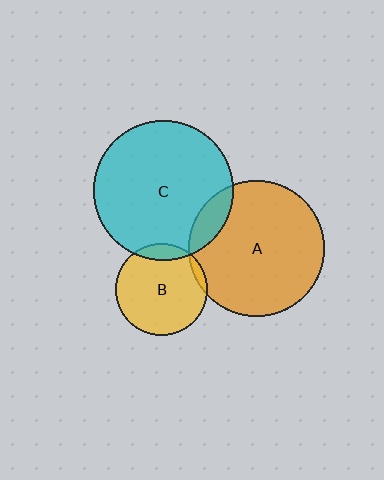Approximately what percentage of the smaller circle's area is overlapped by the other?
Approximately 5%.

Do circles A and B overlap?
Yes.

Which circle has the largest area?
Circle C (cyan).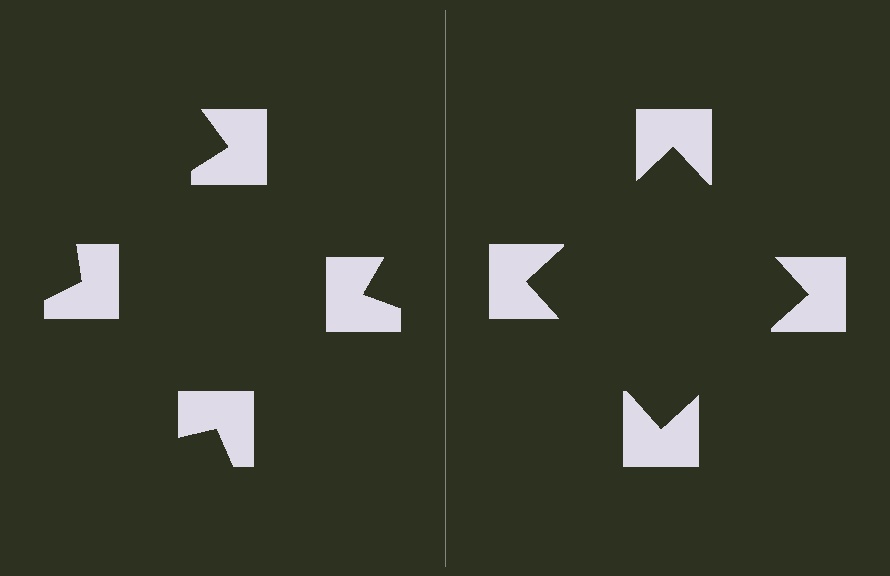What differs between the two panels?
The notched squares are positioned identically on both sides; only the wedge orientations differ. On the right they align to a square; on the left they are misaligned.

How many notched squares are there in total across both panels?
8 — 4 on each side.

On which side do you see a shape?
An illusory square appears on the right side. On the left side the wedge cuts are rotated, so no coherent shape forms.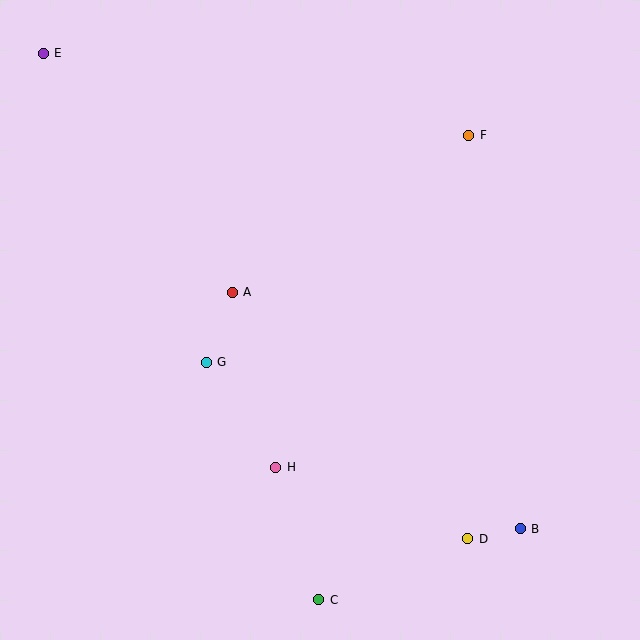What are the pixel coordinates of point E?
Point E is at (43, 53).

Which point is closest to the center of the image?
Point A at (232, 292) is closest to the center.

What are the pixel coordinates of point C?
Point C is at (319, 600).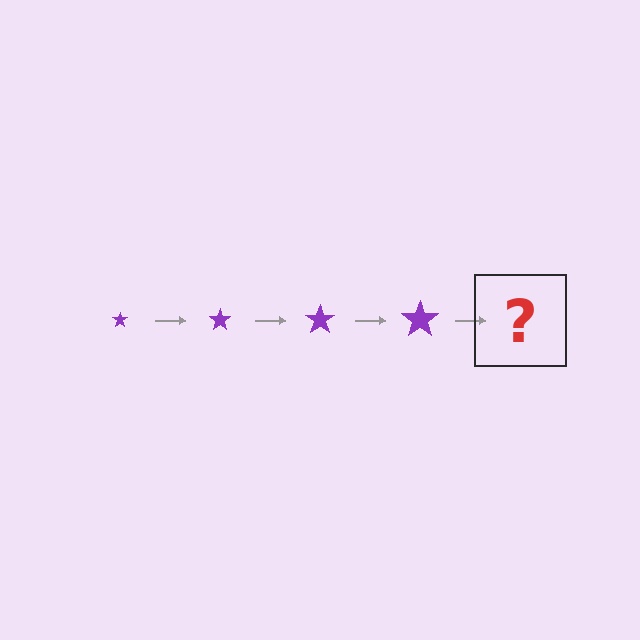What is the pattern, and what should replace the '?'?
The pattern is that the star gets progressively larger each step. The '?' should be a purple star, larger than the previous one.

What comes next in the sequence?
The next element should be a purple star, larger than the previous one.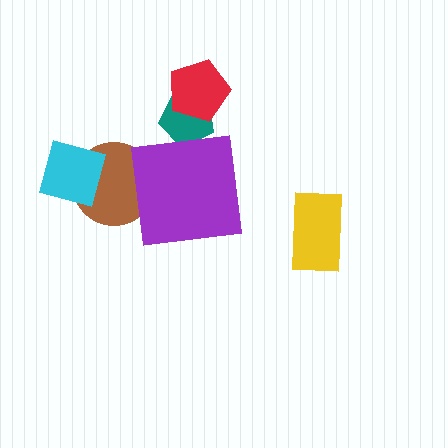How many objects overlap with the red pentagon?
1 object overlaps with the red pentagon.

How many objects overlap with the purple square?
1 object overlaps with the purple square.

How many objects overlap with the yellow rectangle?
0 objects overlap with the yellow rectangle.